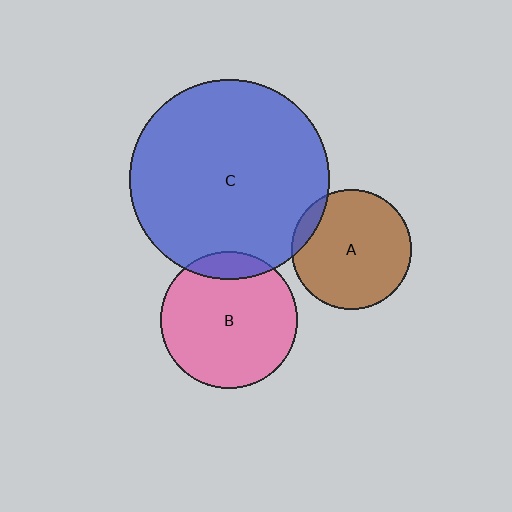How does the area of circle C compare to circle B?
Approximately 2.1 times.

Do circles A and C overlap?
Yes.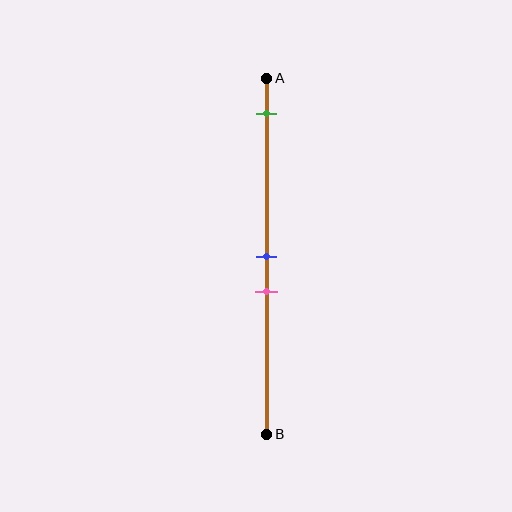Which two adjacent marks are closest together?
The blue and pink marks are the closest adjacent pair.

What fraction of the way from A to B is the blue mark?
The blue mark is approximately 50% (0.5) of the way from A to B.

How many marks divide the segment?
There are 3 marks dividing the segment.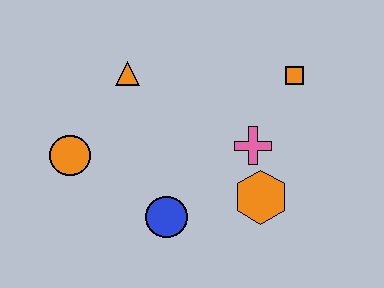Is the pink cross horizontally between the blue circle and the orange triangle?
No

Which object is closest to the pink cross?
The orange hexagon is closest to the pink cross.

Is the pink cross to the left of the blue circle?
No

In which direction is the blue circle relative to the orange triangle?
The blue circle is below the orange triangle.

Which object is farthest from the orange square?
The orange circle is farthest from the orange square.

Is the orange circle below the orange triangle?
Yes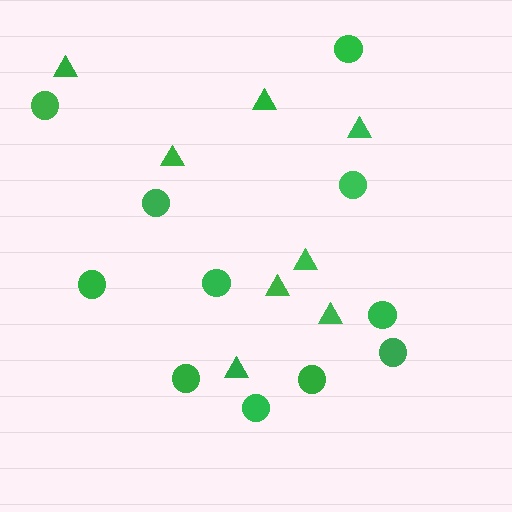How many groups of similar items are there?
There are 2 groups: one group of triangles (8) and one group of circles (11).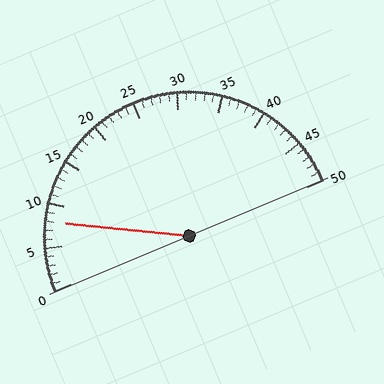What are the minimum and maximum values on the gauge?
The gauge ranges from 0 to 50.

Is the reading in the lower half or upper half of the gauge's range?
The reading is in the lower half of the range (0 to 50).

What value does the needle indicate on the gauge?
The needle indicates approximately 8.